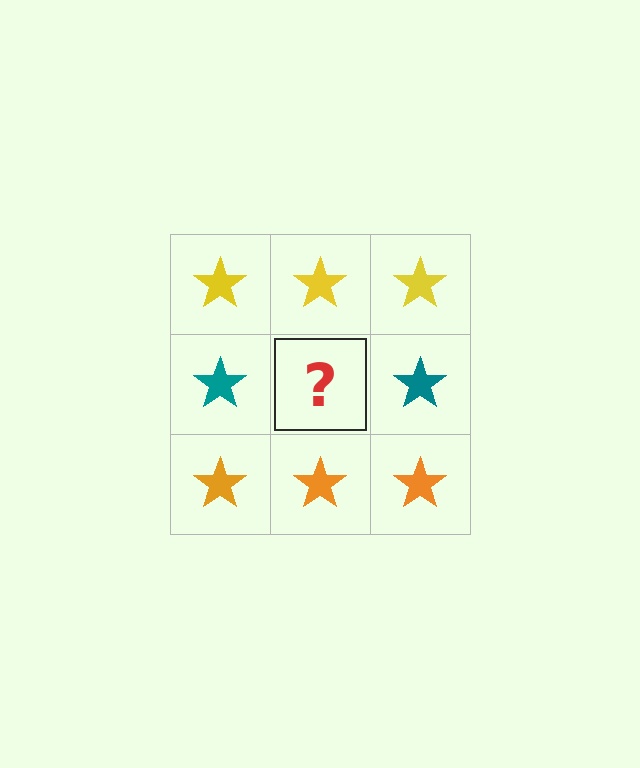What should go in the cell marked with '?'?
The missing cell should contain a teal star.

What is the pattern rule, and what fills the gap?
The rule is that each row has a consistent color. The gap should be filled with a teal star.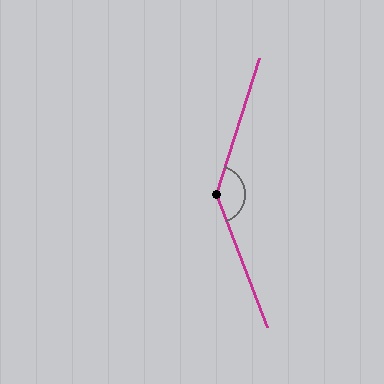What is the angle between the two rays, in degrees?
Approximately 141 degrees.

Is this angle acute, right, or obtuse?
It is obtuse.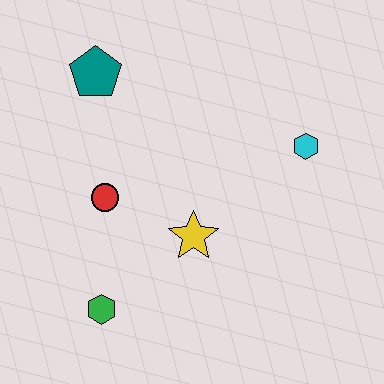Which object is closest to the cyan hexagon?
The yellow star is closest to the cyan hexagon.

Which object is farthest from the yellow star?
The teal pentagon is farthest from the yellow star.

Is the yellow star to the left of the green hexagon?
No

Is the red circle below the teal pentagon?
Yes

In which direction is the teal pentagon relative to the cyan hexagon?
The teal pentagon is to the left of the cyan hexagon.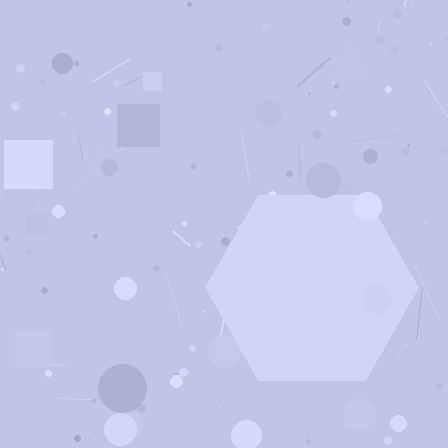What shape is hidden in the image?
A hexagon is hidden in the image.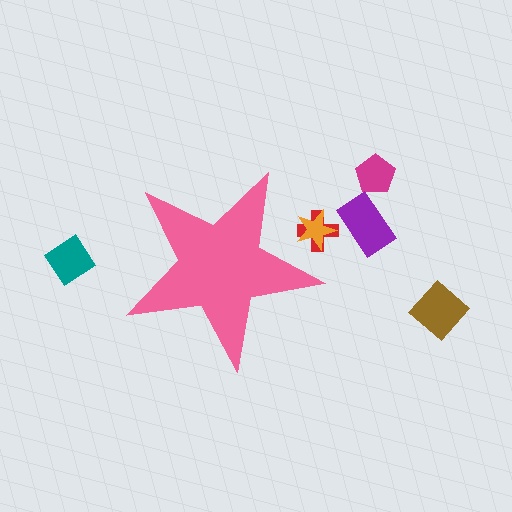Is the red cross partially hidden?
Yes, the red cross is partially hidden behind the pink star.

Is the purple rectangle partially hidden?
No, the purple rectangle is fully visible.